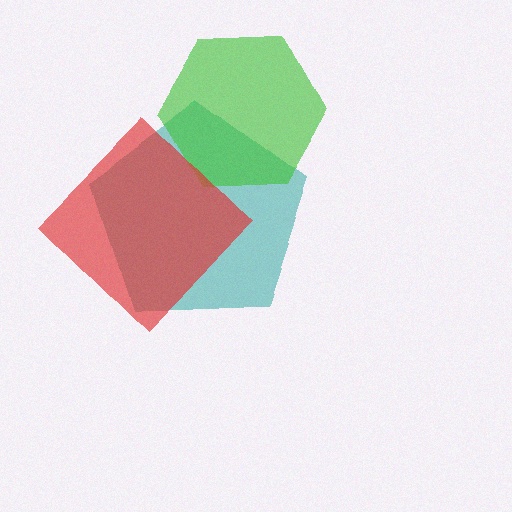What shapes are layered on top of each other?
The layered shapes are: a teal pentagon, a green hexagon, a red diamond.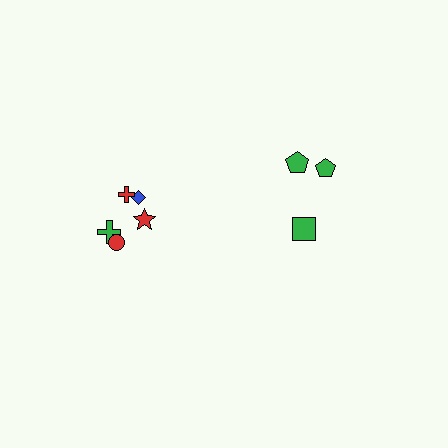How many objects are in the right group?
There are 3 objects.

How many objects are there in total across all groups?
There are 8 objects.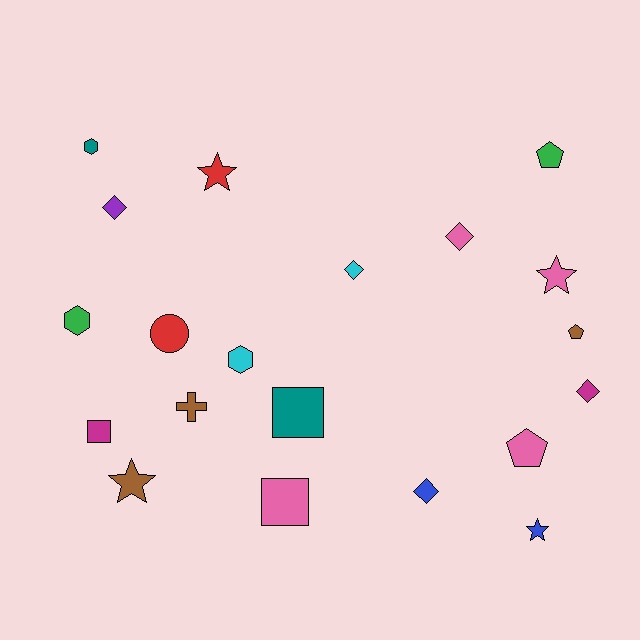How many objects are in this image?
There are 20 objects.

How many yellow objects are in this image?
There are no yellow objects.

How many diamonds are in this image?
There are 5 diamonds.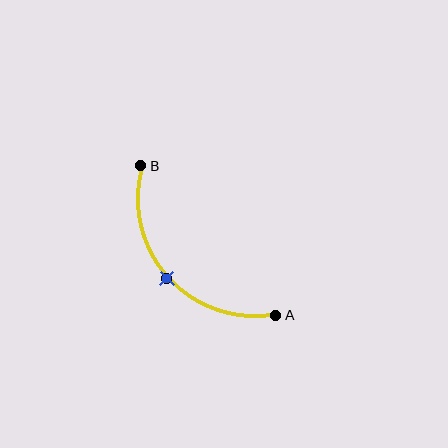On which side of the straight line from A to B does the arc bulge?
The arc bulges below and to the left of the straight line connecting A and B.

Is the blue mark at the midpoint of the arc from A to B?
Yes. The blue mark lies on the arc at equal arc-length from both A and B — it is the arc midpoint.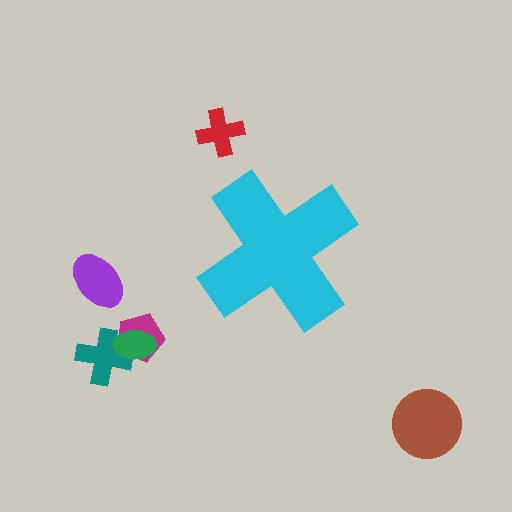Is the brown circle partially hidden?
No, the brown circle is fully visible.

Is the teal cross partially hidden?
No, the teal cross is fully visible.